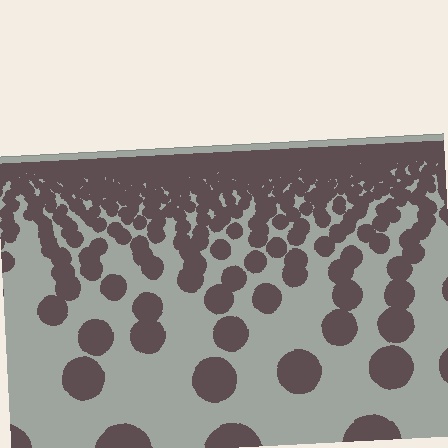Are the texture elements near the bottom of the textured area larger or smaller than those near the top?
Larger. Near the bottom, elements are closer to the viewer and appear at a bigger on-screen size.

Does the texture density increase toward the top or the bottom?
Density increases toward the top.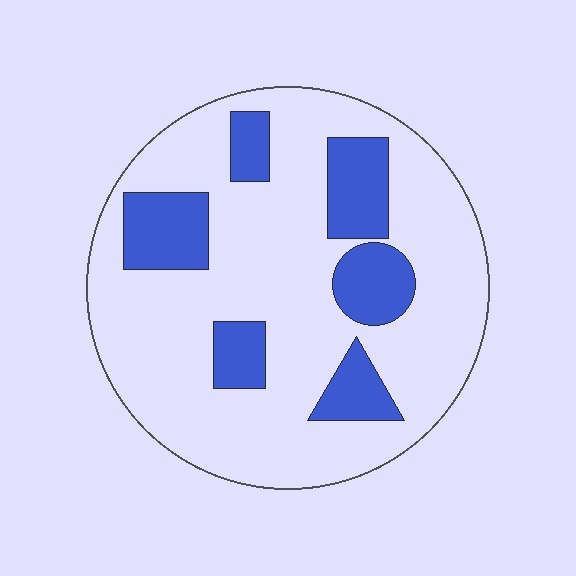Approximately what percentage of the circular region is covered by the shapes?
Approximately 25%.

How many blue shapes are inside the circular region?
6.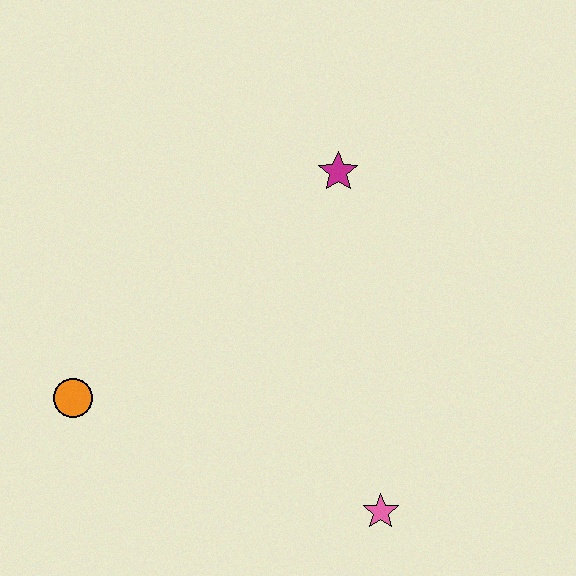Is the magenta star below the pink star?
No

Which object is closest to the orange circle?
The pink star is closest to the orange circle.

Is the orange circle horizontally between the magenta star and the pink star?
No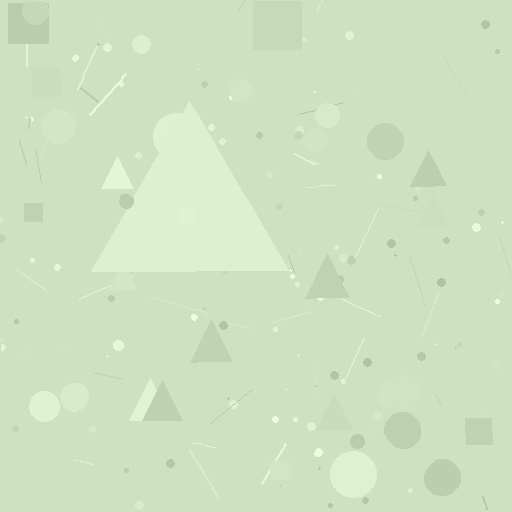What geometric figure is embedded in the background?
A triangle is embedded in the background.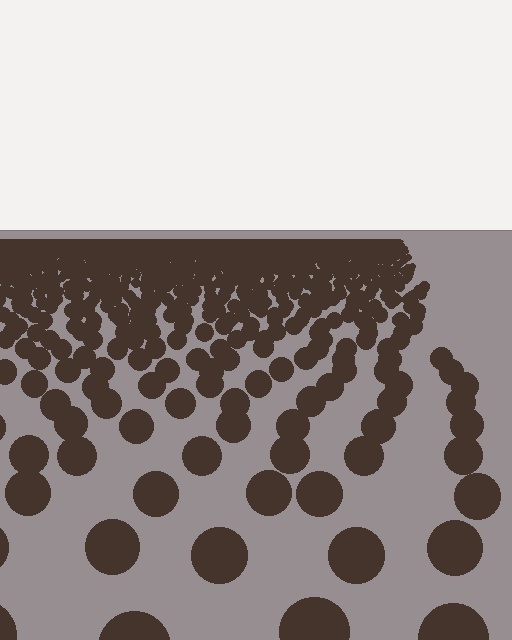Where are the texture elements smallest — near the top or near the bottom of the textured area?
Near the top.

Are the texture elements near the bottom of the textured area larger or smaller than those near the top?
Larger. Near the bottom, elements are closer to the viewer and appear at a bigger on-screen size.